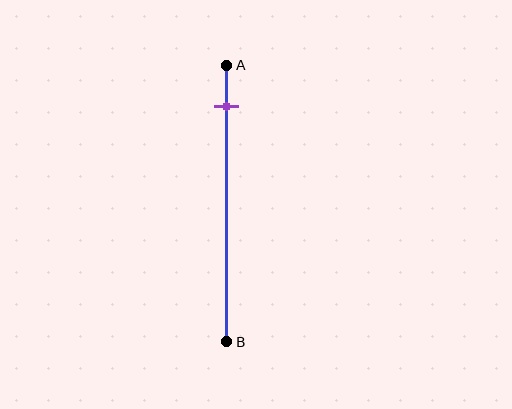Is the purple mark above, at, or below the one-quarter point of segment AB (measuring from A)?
The purple mark is above the one-quarter point of segment AB.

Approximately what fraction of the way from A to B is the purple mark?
The purple mark is approximately 15% of the way from A to B.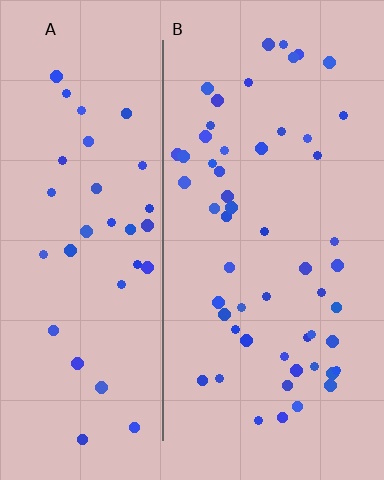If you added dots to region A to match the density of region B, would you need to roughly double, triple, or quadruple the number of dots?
Approximately double.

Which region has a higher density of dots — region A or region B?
B (the right).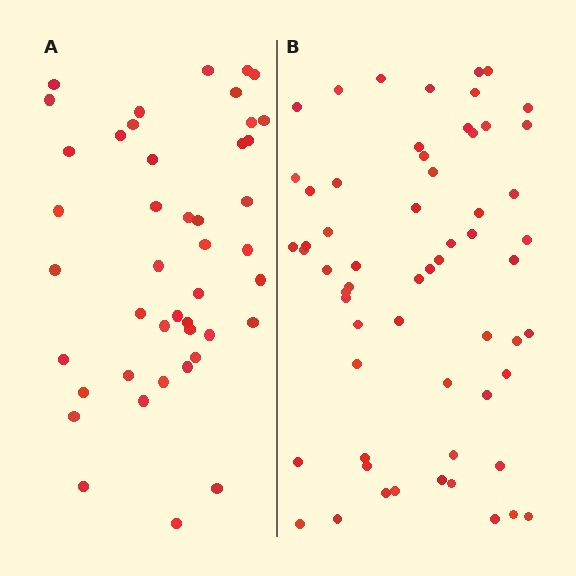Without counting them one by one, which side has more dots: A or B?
Region B (the right region) has more dots.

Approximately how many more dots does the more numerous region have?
Region B has approximately 15 more dots than region A.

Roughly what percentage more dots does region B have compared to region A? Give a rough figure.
About 35% more.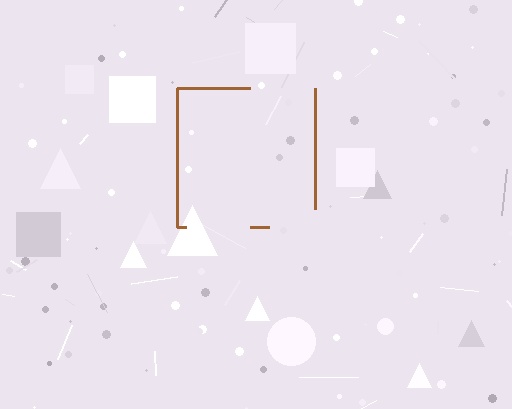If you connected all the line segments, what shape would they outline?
They would outline a square.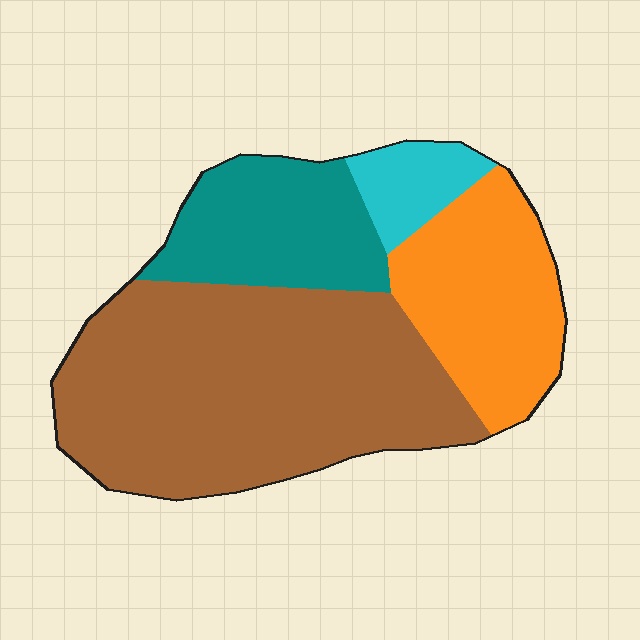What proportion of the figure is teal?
Teal takes up about one fifth (1/5) of the figure.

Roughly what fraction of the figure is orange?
Orange takes up about one fifth (1/5) of the figure.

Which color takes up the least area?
Cyan, at roughly 5%.